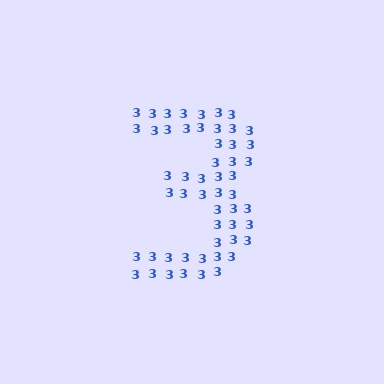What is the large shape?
The large shape is the digit 3.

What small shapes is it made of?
It is made of small digit 3's.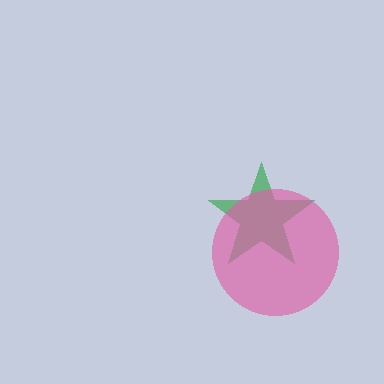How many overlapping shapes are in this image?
There are 2 overlapping shapes in the image.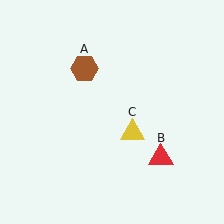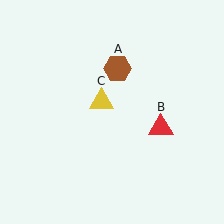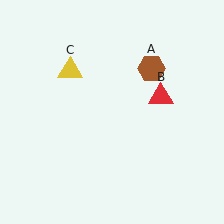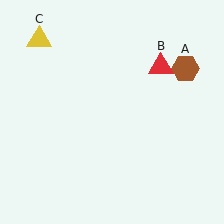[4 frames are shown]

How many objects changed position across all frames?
3 objects changed position: brown hexagon (object A), red triangle (object B), yellow triangle (object C).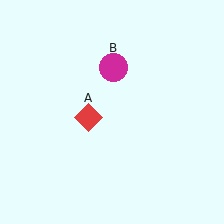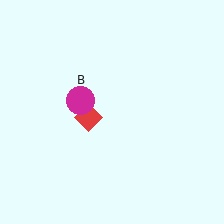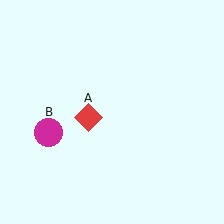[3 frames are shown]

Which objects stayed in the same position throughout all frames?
Red diamond (object A) remained stationary.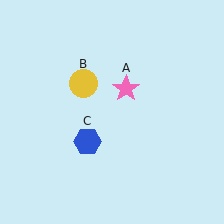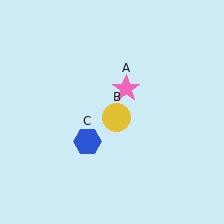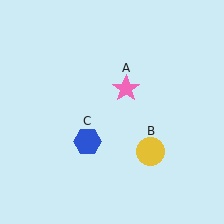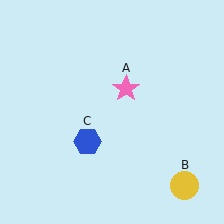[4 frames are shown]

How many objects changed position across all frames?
1 object changed position: yellow circle (object B).